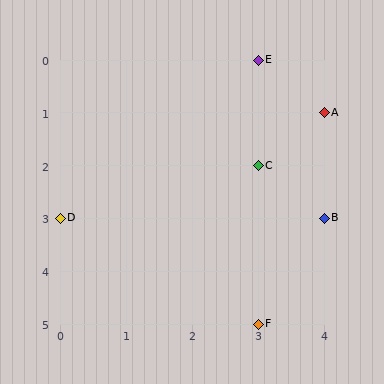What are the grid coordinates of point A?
Point A is at grid coordinates (4, 1).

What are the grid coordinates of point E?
Point E is at grid coordinates (3, 0).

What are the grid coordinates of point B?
Point B is at grid coordinates (4, 3).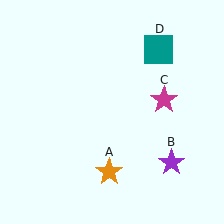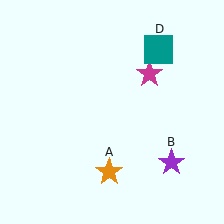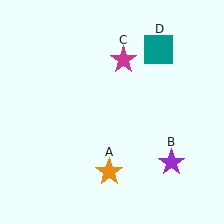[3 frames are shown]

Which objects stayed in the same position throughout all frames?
Orange star (object A) and purple star (object B) and teal square (object D) remained stationary.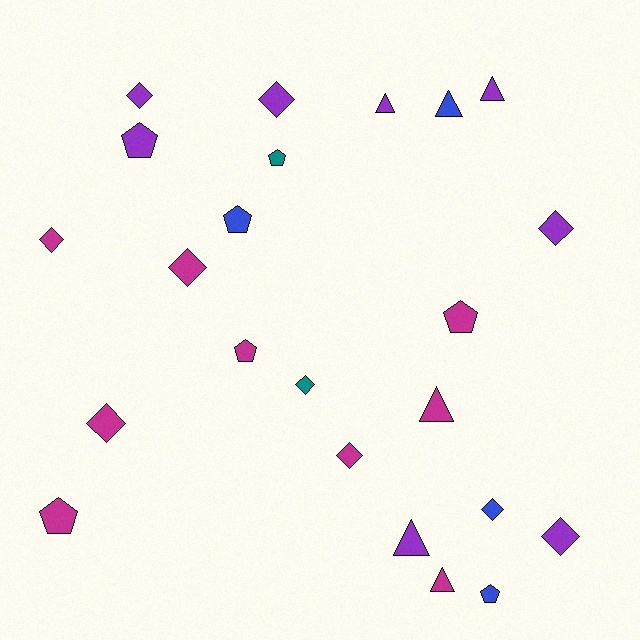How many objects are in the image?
There are 23 objects.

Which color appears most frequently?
Magenta, with 9 objects.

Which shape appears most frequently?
Diamond, with 10 objects.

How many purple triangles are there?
There are 3 purple triangles.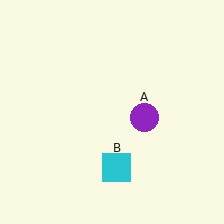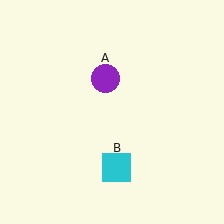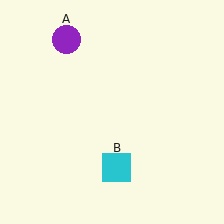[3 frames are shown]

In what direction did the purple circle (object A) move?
The purple circle (object A) moved up and to the left.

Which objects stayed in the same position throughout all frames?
Cyan square (object B) remained stationary.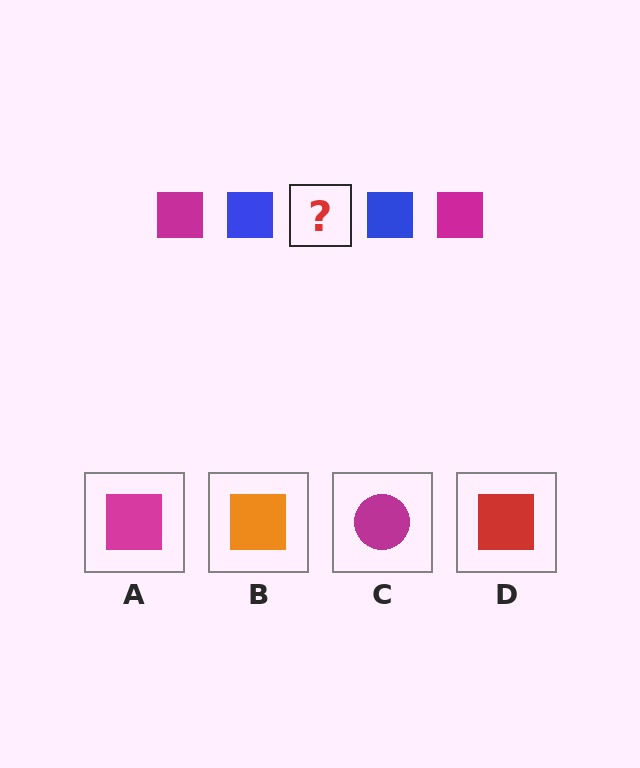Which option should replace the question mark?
Option A.